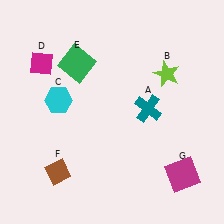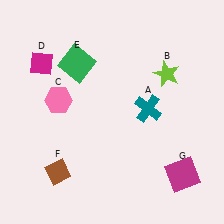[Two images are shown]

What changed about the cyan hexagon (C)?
In Image 1, C is cyan. In Image 2, it changed to pink.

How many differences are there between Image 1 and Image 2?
There is 1 difference between the two images.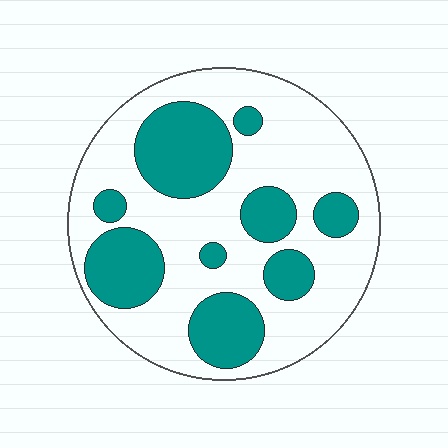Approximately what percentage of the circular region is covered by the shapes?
Approximately 35%.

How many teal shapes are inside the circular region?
9.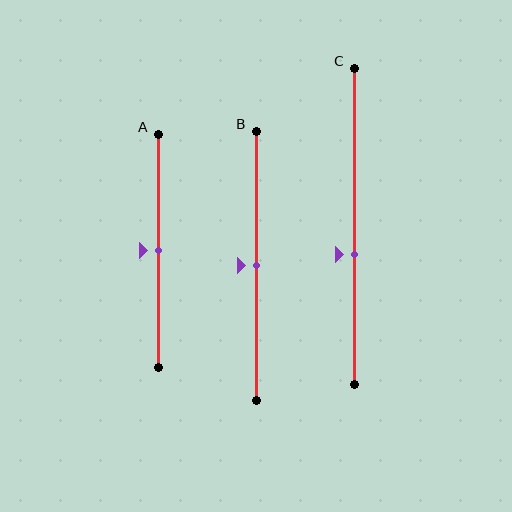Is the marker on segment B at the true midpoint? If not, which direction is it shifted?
Yes, the marker on segment B is at the true midpoint.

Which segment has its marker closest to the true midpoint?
Segment A has its marker closest to the true midpoint.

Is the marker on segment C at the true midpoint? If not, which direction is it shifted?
No, the marker on segment C is shifted downward by about 9% of the segment length.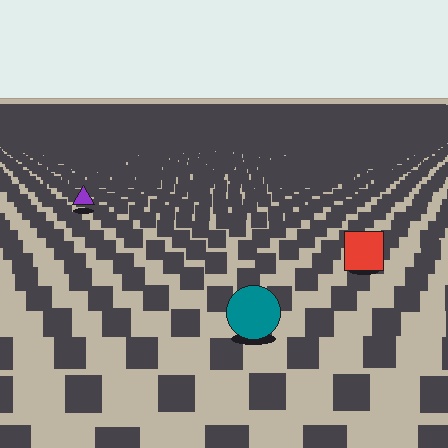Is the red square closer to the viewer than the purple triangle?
Yes. The red square is closer — you can tell from the texture gradient: the ground texture is coarser near it.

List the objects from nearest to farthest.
From nearest to farthest: the teal circle, the red square, the purple triangle.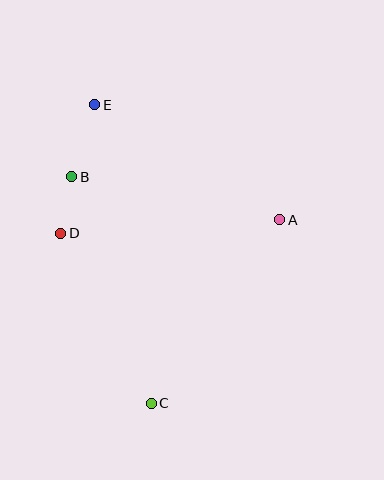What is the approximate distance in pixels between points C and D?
The distance between C and D is approximately 192 pixels.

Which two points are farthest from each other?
Points C and E are farthest from each other.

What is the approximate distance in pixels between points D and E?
The distance between D and E is approximately 133 pixels.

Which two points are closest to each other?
Points B and D are closest to each other.